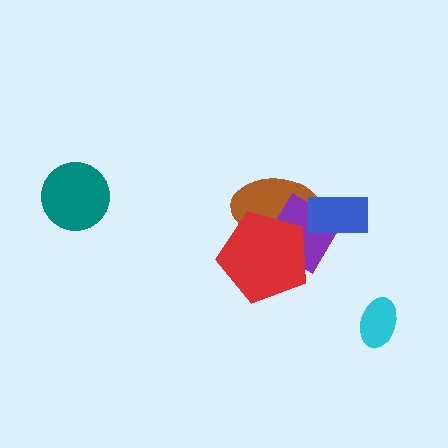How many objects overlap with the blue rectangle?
2 objects overlap with the blue rectangle.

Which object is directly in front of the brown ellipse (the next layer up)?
The purple diamond is directly in front of the brown ellipse.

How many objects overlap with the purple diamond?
3 objects overlap with the purple diamond.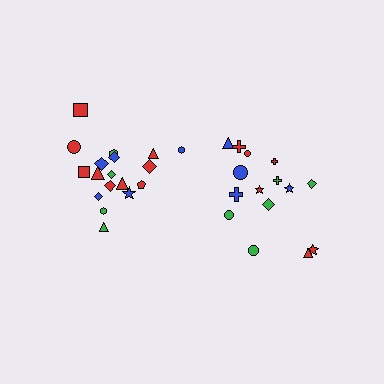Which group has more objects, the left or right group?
The left group.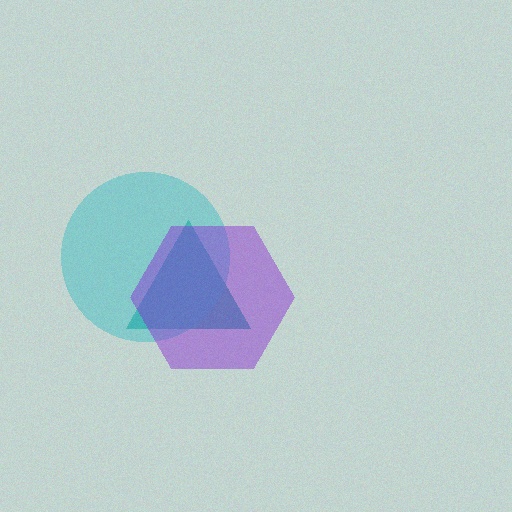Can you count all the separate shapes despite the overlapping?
Yes, there are 3 separate shapes.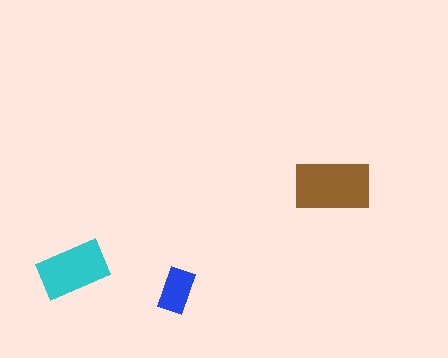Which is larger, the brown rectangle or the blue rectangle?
The brown one.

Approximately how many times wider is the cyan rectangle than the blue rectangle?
About 1.5 times wider.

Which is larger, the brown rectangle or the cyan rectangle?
The brown one.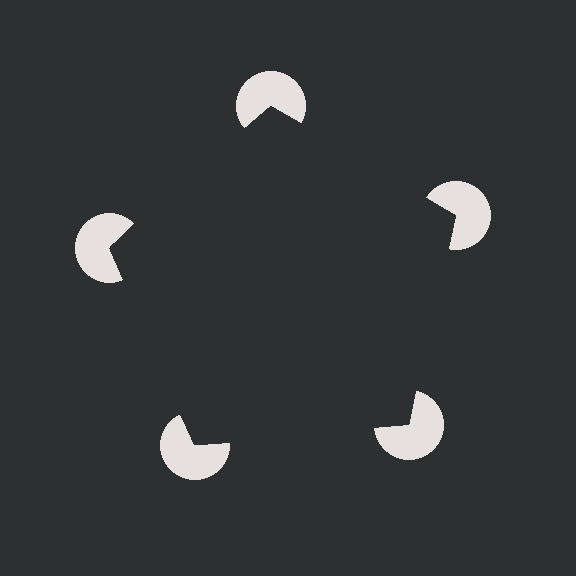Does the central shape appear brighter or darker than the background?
It typically appears slightly darker than the background, even though no actual brightness change is drawn.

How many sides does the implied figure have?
5 sides.